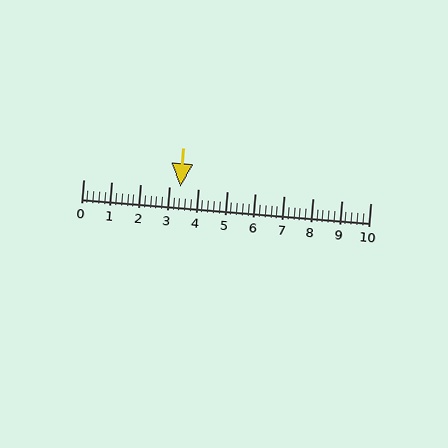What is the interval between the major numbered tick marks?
The major tick marks are spaced 1 units apart.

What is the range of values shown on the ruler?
The ruler shows values from 0 to 10.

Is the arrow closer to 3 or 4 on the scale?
The arrow is closer to 3.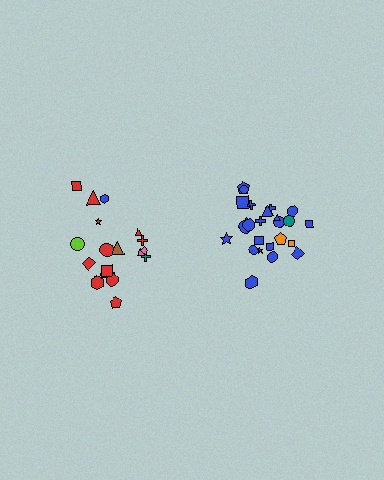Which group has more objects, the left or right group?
The right group.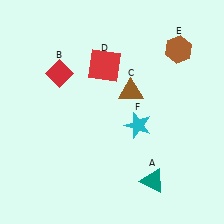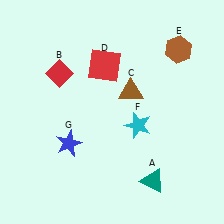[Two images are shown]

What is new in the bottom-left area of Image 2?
A blue star (G) was added in the bottom-left area of Image 2.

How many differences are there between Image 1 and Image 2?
There is 1 difference between the two images.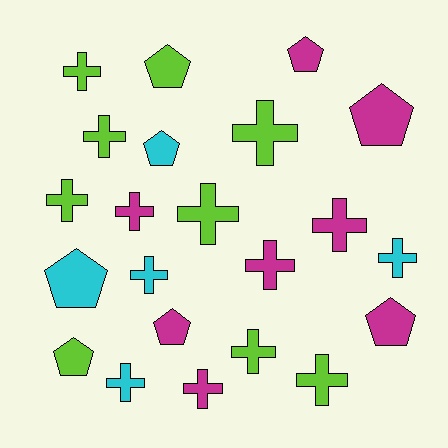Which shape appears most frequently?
Cross, with 14 objects.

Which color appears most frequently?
Lime, with 9 objects.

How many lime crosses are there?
There are 7 lime crosses.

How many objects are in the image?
There are 22 objects.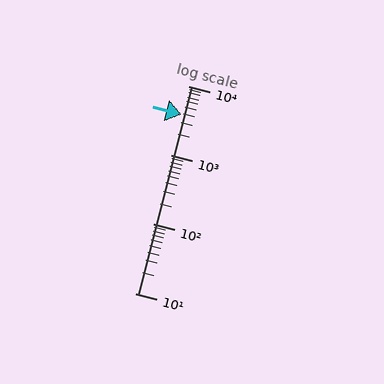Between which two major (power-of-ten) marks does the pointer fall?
The pointer is between 1000 and 10000.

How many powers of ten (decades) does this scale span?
The scale spans 3 decades, from 10 to 10000.